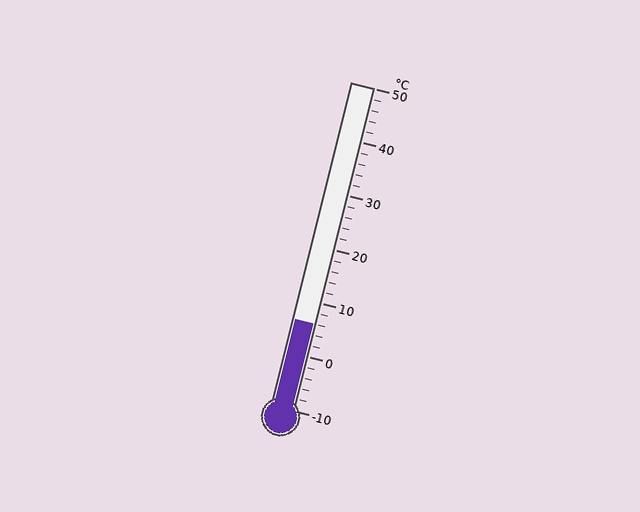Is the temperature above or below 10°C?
The temperature is below 10°C.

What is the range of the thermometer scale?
The thermometer scale ranges from -10°C to 50°C.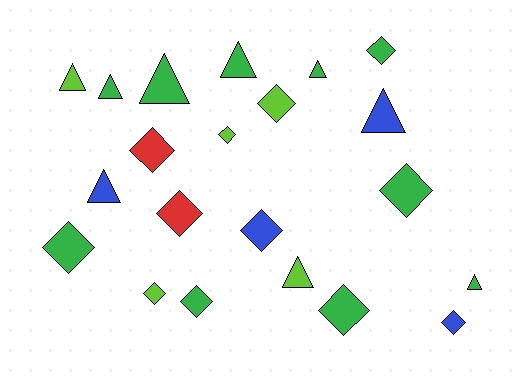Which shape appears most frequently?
Diamond, with 12 objects.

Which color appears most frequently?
Green, with 10 objects.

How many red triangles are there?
There are no red triangles.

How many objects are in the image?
There are 21 objects.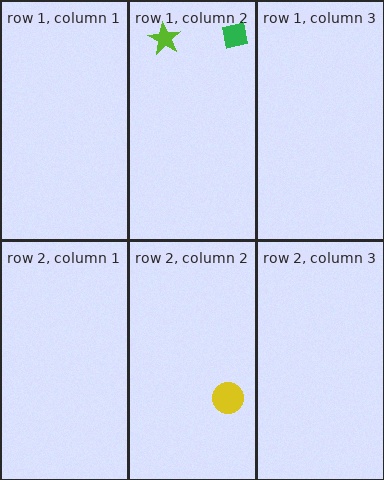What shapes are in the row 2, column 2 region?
The yellow circle.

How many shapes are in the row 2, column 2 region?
1.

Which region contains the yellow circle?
The row 2, column 2 region.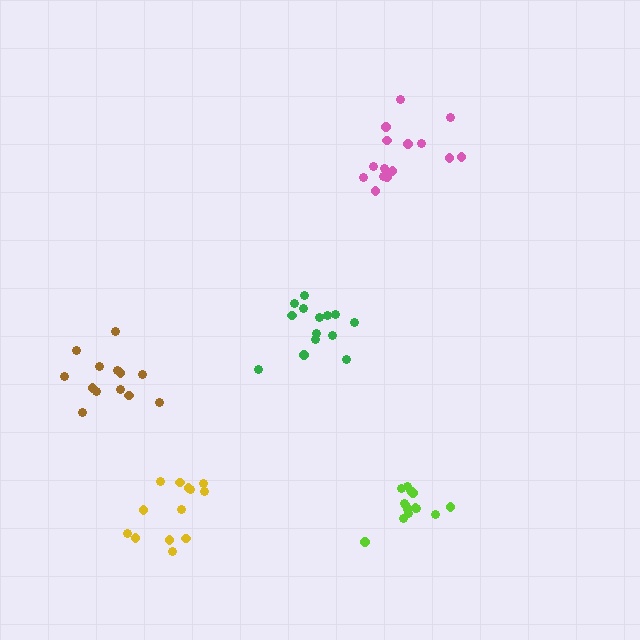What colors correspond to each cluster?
The clusters are colored: lime, brown, pink, green, yellow.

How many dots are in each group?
Group 1: 14 dots, Group 2: 13 dots, Group 3: 15 dots, Group 4: 14 dots, Group 5: 13 dots (69 total).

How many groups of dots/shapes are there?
There are 5 groups.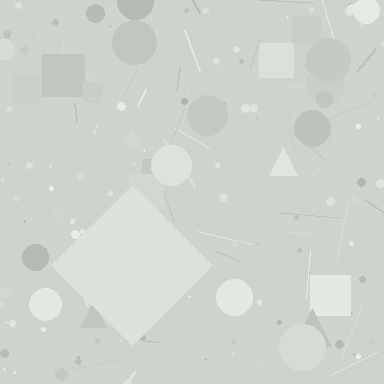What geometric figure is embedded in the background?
A diamond is embedded in the background.